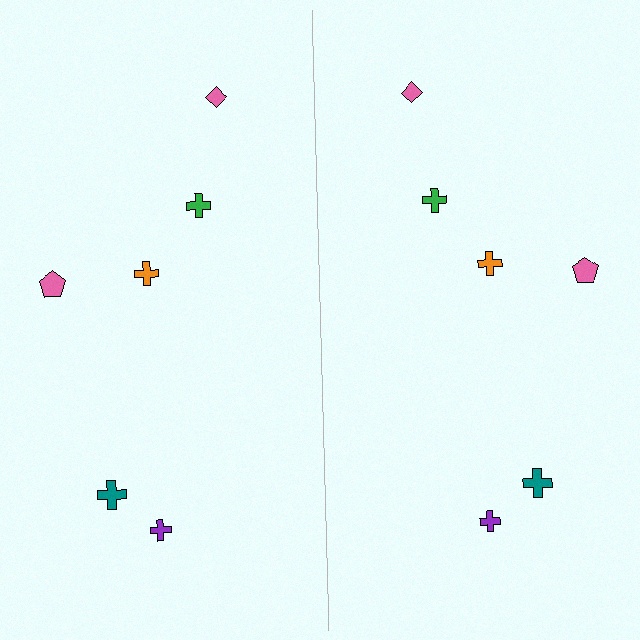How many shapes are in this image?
There are 12 shapes in this image.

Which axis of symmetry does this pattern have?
The pattern has a vertical axis of symmetry running through the center of the image.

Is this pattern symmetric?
Yes, this pattern has bilateral (reflection) symmetry.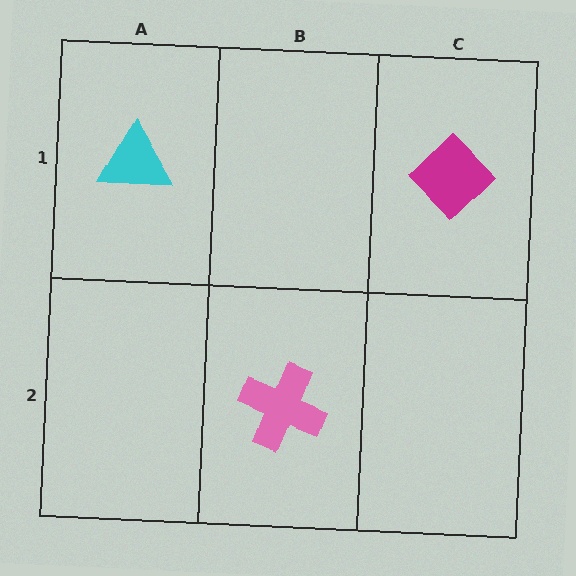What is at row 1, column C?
A magenta diamond.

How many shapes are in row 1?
2 shapes.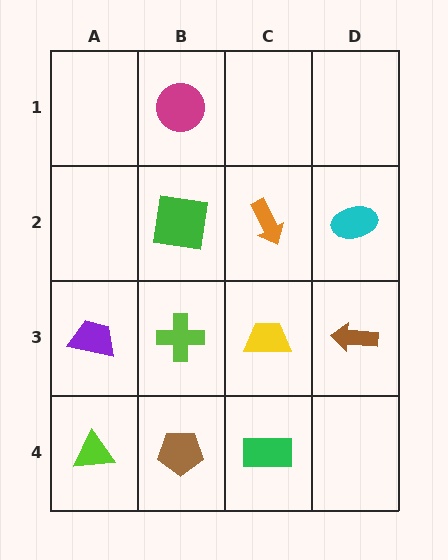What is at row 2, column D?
A cyan ellipse.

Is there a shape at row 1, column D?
No, that cell is empty.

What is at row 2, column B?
A green square.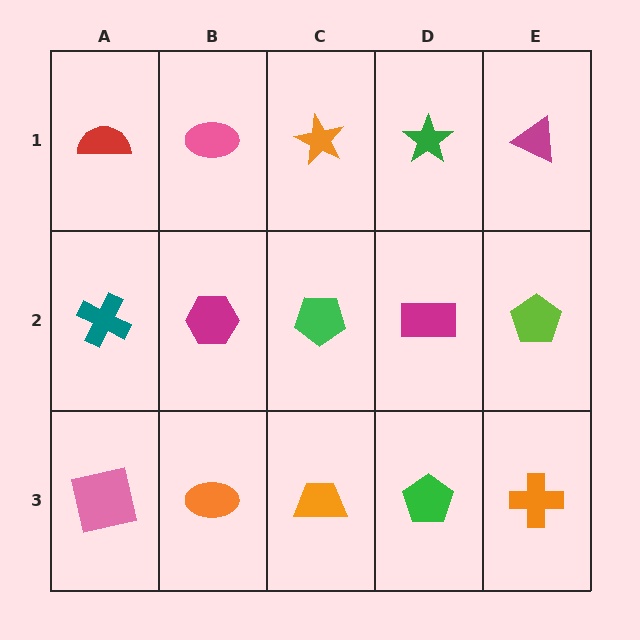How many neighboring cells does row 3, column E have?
2.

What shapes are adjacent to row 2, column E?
A magenta triangle (row 1, column E), an orange cross (row 3, column E), a magenta rectangle (row 2, column D).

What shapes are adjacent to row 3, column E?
A lime pentagon (row 2, column E), a green pentagon (row 3, column D).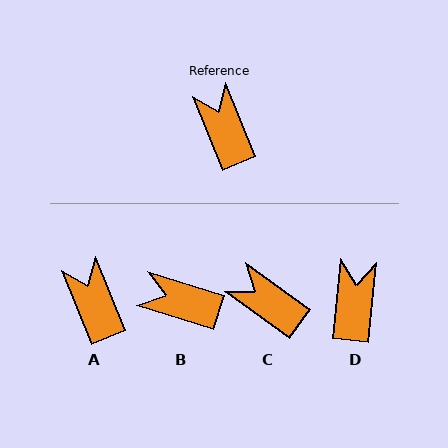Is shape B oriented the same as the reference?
No, it is off by about 51 degrees.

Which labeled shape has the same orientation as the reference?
A.